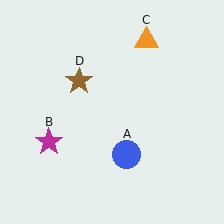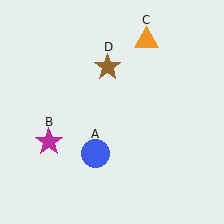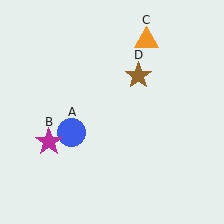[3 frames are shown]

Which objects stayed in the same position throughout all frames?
Magenta star (object B) and orange triangle (object C) remained stationary.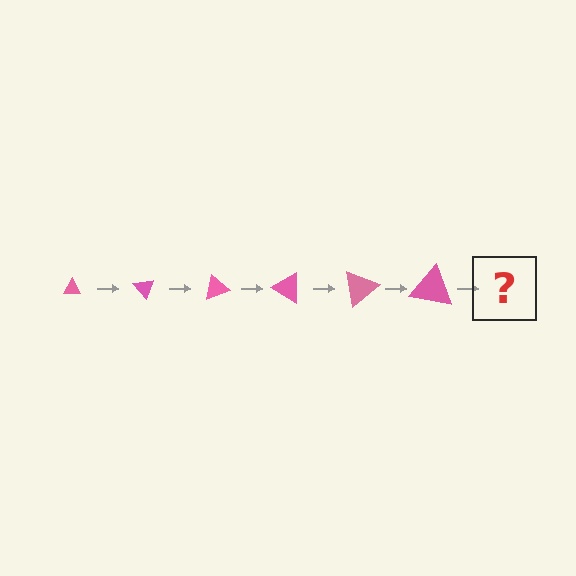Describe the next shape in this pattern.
It should be a triangle, larger than the previous one and rotated 300 degrees from the start.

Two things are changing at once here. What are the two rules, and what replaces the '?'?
The two rules are that the triangle grows larger each step and it rotates 50 degrees each step. The '?' should be a triangle, larger than the previous one and rotated 300 degrees from the start.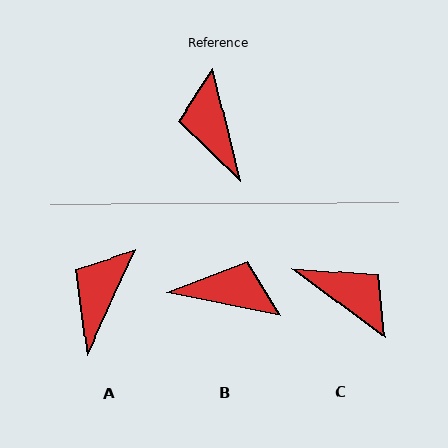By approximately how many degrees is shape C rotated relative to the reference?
Approximately 140 degrees clockwise.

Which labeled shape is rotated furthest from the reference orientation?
C, about 140 degrees away.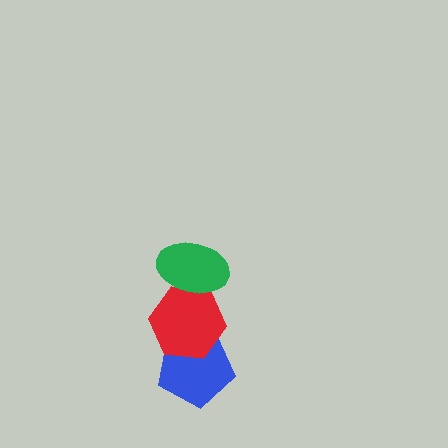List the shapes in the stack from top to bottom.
From top to bottom: the green ellipse, the red hexagon, the blue pentagon.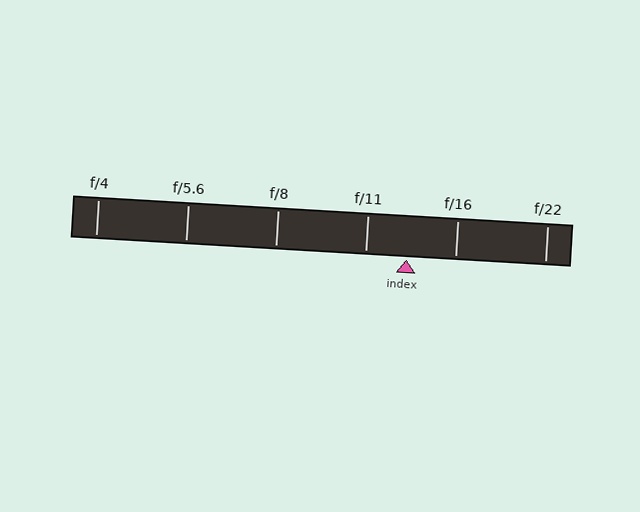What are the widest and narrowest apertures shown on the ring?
The widest aperture shown is f/4 and the narrowest is f/22.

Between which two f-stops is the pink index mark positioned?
The index mark is between f/11 and f/16.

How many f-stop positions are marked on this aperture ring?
There are 6 f-stop positions marked.